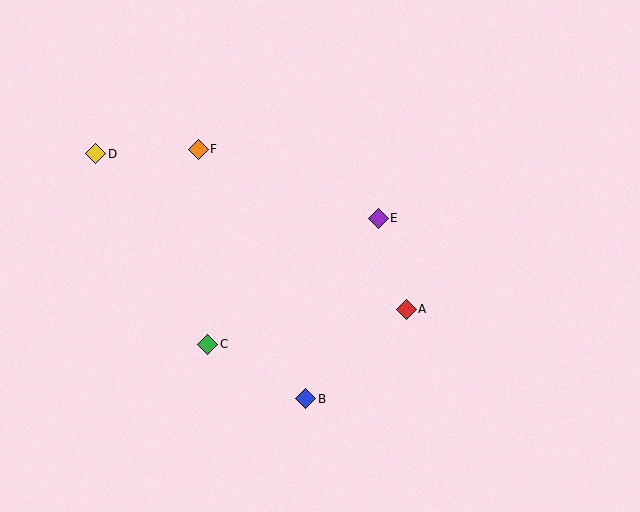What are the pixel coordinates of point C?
Point C is at (208, 344).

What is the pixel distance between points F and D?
The distance between F and D is 103 pixels.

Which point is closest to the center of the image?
Point E at (378, 218) is closest to the center.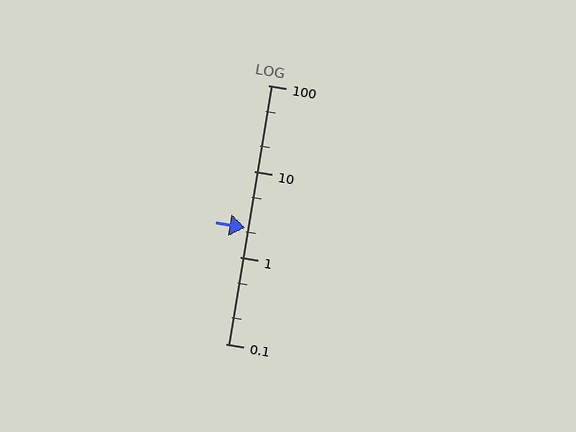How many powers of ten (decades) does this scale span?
The scale spans 3 decades, from 0.1 to 100.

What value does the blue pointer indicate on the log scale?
The pointer indicates approximately 2.2.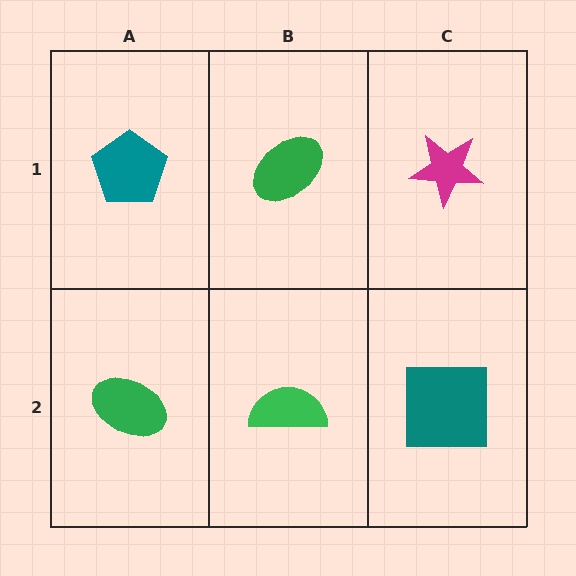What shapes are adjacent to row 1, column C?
A teal square (row 2, column C), a green ellipse (row 1, column B).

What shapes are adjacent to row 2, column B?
A green ellipse (row 1, column B), a green ellipse (row 2, column A), a teal square (row 2, column C).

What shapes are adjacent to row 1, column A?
A green ellipse (row 2, column A), a green ellipse (row 1, column B).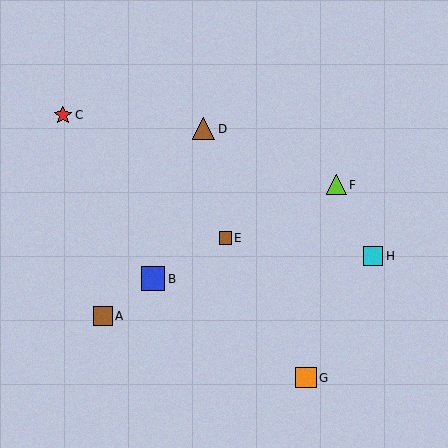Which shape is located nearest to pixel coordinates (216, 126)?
The brown triangle (labeled D) at (204, 129) is nearest to that location.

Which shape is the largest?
The blue square (labeled B) is the largest.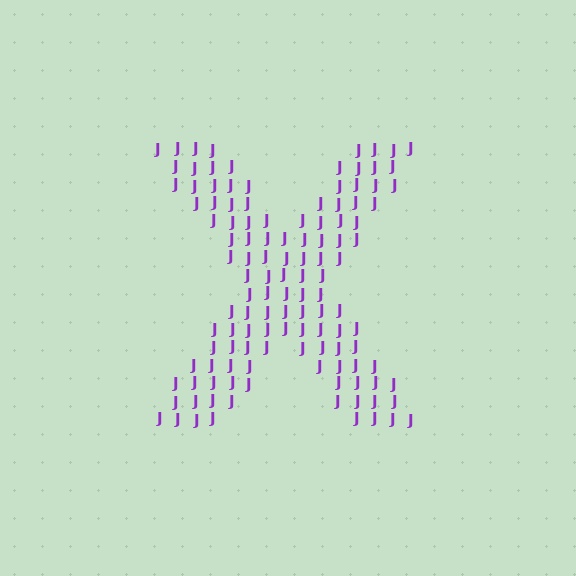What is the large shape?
The large shape is the letter X.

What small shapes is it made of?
It is made of small letter J's.